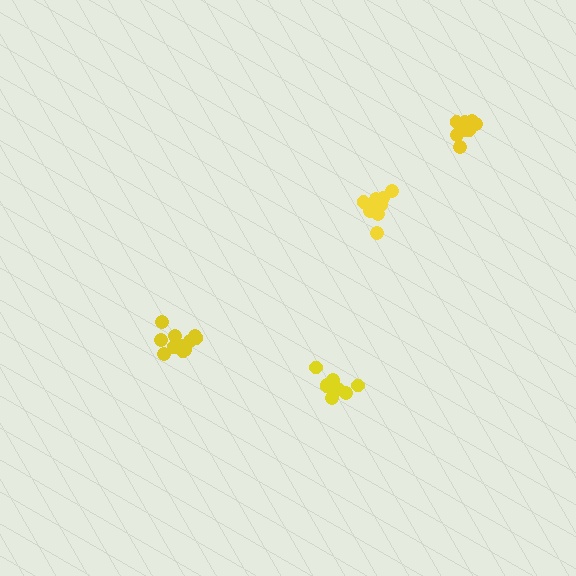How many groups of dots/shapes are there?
There are 4 groups.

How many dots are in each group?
Group 1: 8 dots, Group 2: 9 dots, Group 3: 9 dots, Group 4: 12 dots (38 total).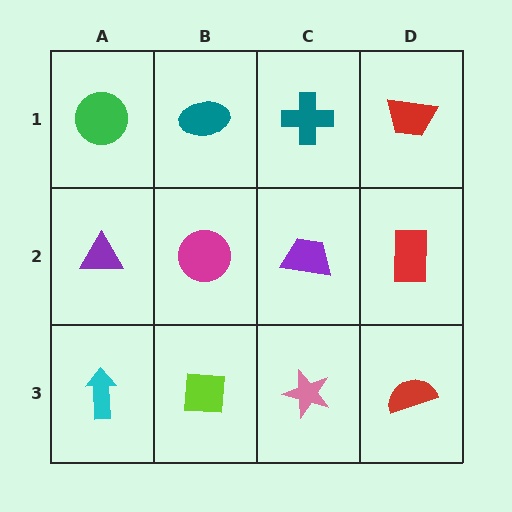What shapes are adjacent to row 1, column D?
A red rectangle (row 2, column D), a teal cross (row 1, column C).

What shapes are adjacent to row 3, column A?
A purple triangle (row 2, column A), a lime square (row 3, column B).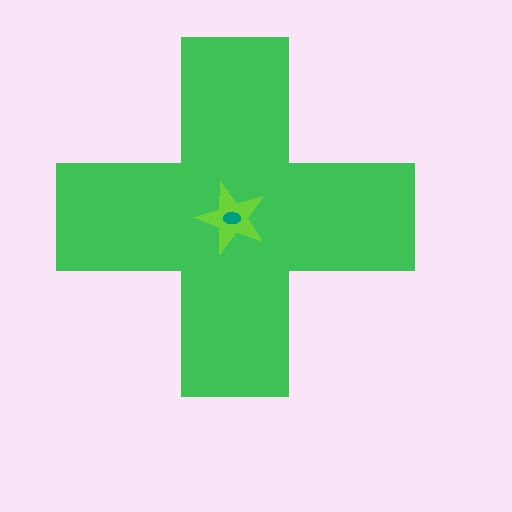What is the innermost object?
The teal ellipse.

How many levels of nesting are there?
3.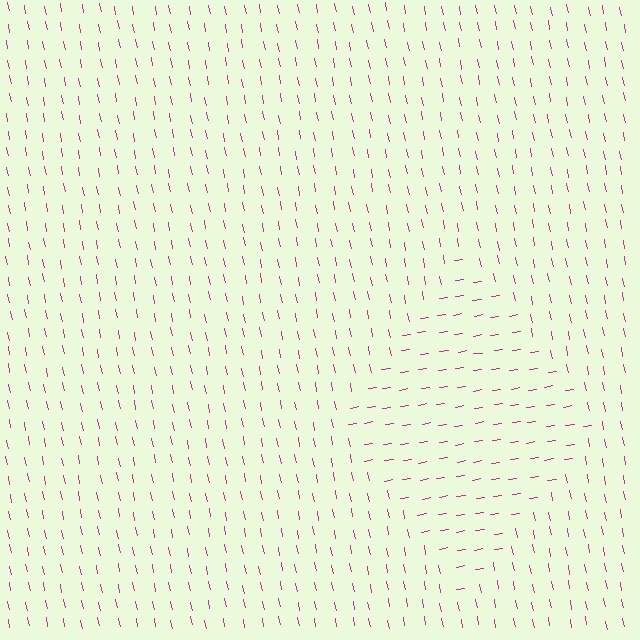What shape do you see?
I see a diamond.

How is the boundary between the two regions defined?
The boundary is defined purely by a change in line orientation (approximately 88 degrees difference). All lines are the same color and thickness.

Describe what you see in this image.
The image is filled with small magenta line segments. A diamond region in the image has lines oriented differently from the surrounding lines, creating a visible texture boundary.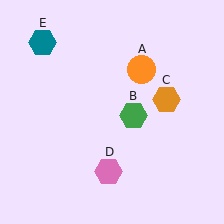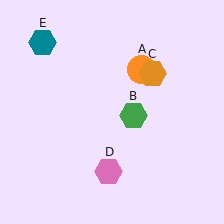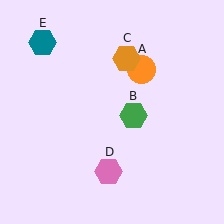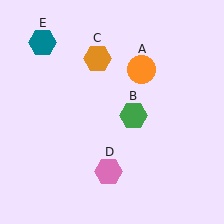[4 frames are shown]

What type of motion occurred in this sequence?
The orange hexagon (object C) rotated counterclockwise around the center of the scene.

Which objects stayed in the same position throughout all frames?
Orange circle (object A) and green hexagon (object B) and pink hexagon (object D) and teal hexagon (object E) remained stationary.